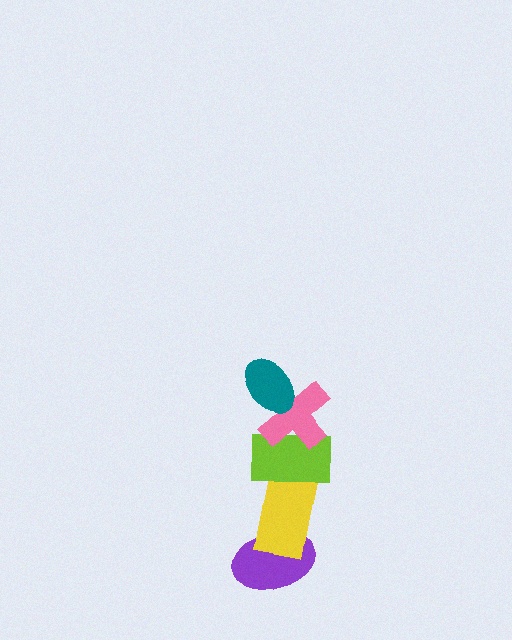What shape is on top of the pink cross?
The teal ellipse is on top of the pink cross.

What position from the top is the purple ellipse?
The purple ellipse is 5th from the top.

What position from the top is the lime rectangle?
The lime rectangle is 3rd from the top.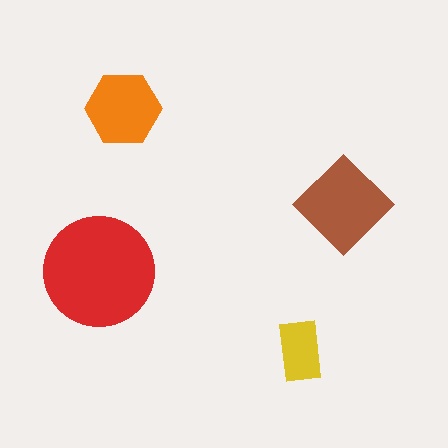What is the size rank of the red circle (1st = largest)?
1st.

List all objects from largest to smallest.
The red circle, the brown diamond, the orange hexagon, the yellow rectangle.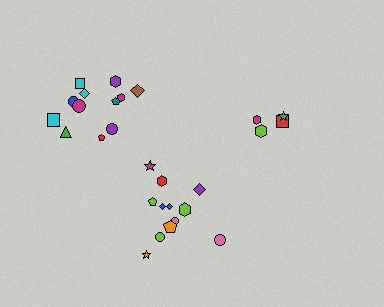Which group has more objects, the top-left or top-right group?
The top-left group.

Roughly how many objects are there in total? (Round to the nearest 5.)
Roughly 30 objects in total.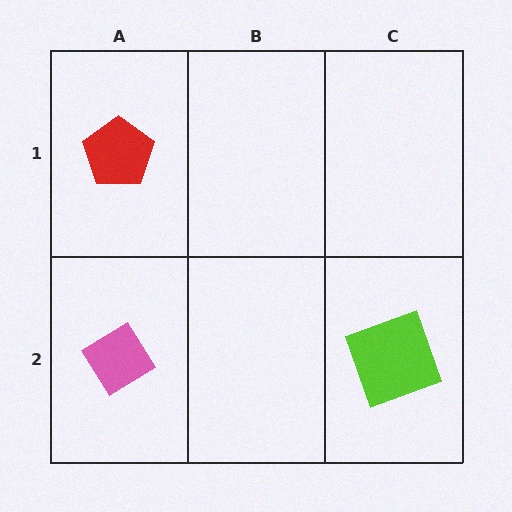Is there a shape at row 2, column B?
No, that cell is empty.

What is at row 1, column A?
A red pentagon.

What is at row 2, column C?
A lime square.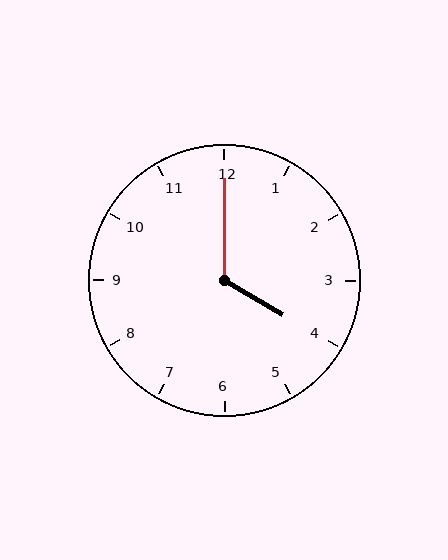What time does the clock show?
4:00.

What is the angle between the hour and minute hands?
Approximately 120 degrees.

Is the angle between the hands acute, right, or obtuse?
It is obtuse.